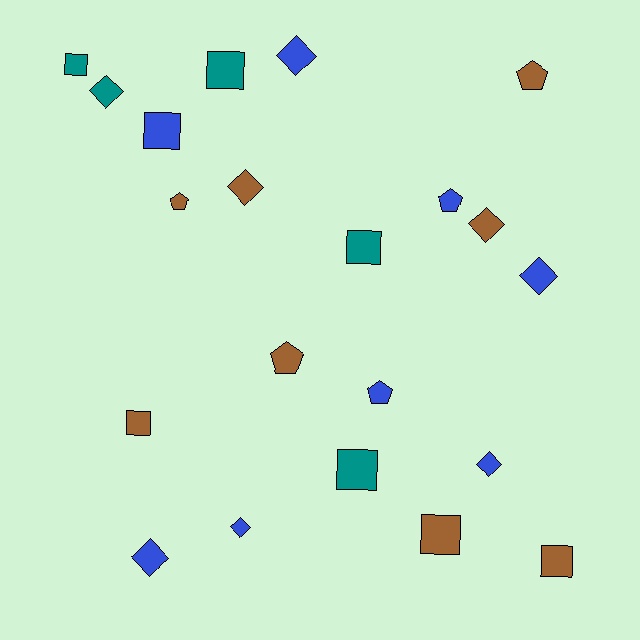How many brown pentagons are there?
There are 3 brown pentagons.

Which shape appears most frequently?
Diamond, with 8 objects.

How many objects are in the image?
There are 21 objects.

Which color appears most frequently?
Brown, with 8 objects.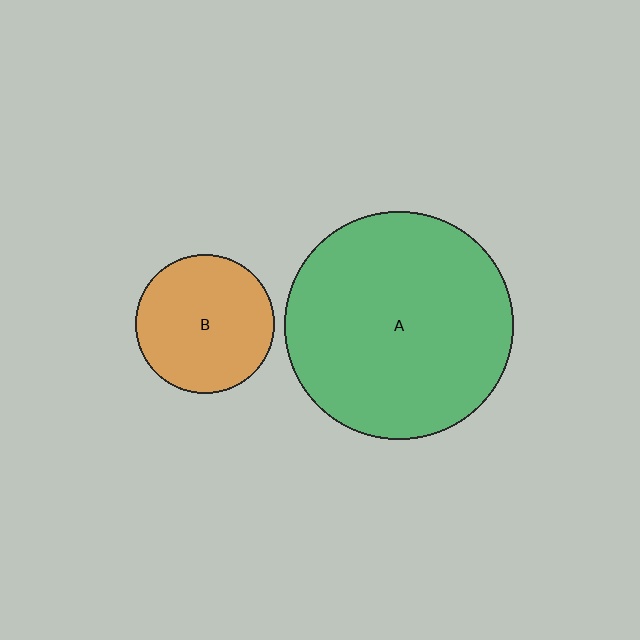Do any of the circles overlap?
No, none of the circles overlap.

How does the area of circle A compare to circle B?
Approximately 2.7 times.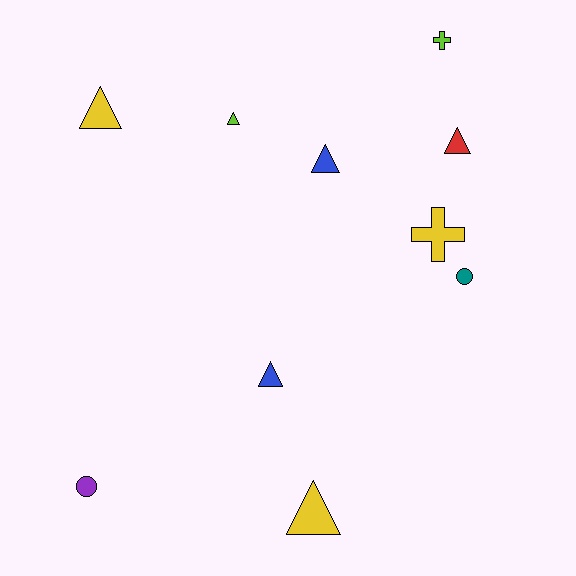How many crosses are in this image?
There are 2 crosses.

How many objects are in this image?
There are 10 objects.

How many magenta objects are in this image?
There are no magenta objects.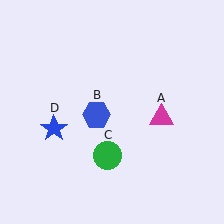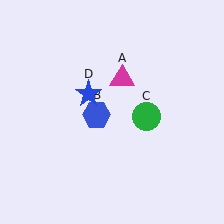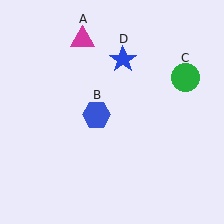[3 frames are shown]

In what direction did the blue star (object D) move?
The blue star (object D) moved up and to the right.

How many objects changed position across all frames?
3 objects changed position: magenta triangle (object A), green circle (object C), blue star (object D).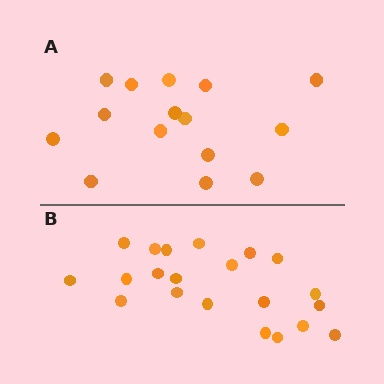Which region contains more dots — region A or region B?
Region B (the bottom region) has more dots.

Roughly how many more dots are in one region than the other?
Region B has about 6 more dots than region A.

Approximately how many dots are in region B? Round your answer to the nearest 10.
About 20 dots. (The exact count is 21, which rounds to 20.)